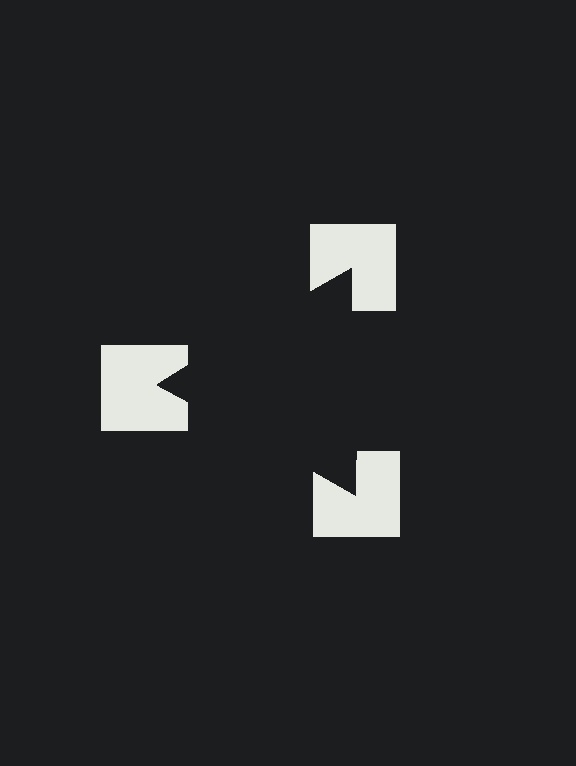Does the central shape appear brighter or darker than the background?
It typically appears slightly darker than the background, even though no actual brightness change is drawn.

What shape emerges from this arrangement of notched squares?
An illusory triangle — its edges are inferred from the aligned wedge cuts in the notched squares, not physically drawn.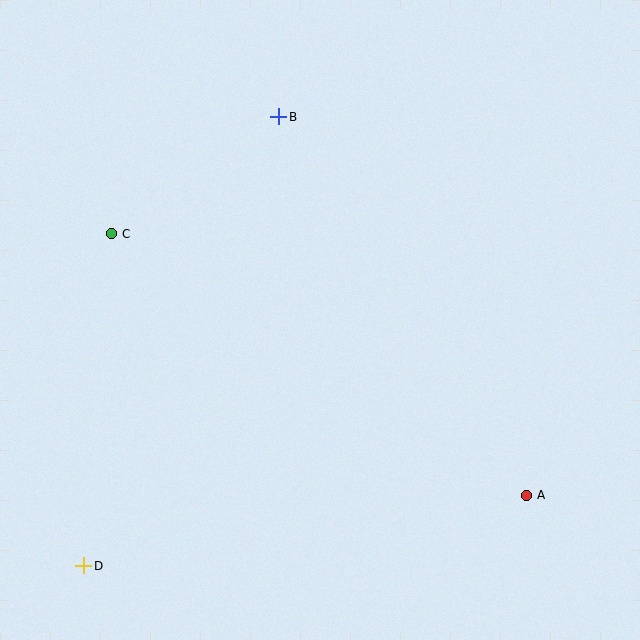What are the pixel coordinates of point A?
Point A is at (527, 495).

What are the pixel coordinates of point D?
Point D is at (84, 566).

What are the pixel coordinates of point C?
Point C is at (112, 234).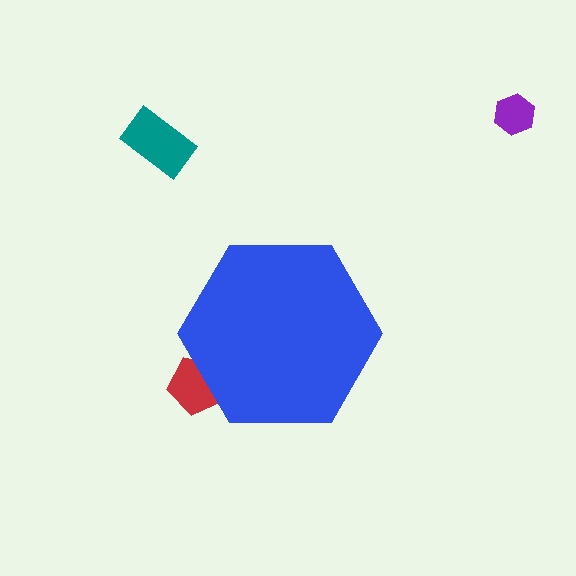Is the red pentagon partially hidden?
Yes, the red pentagon is partially hidden behind the blue hexagon.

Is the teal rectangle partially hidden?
No, the teal rectangle is fully visible.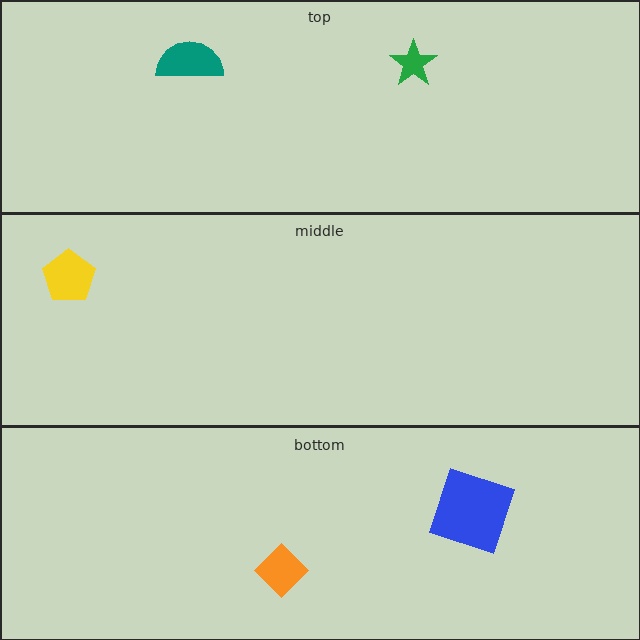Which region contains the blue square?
The bottom region.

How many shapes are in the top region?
2.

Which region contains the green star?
The top region.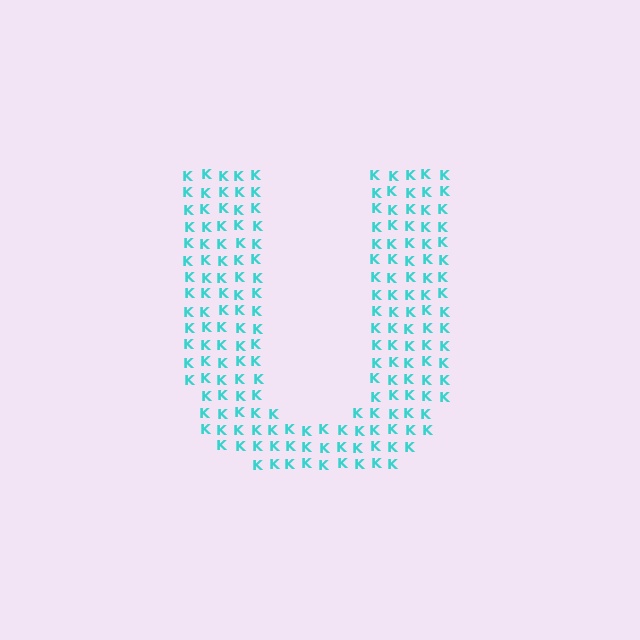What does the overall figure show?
The overall figure shows the letter U.